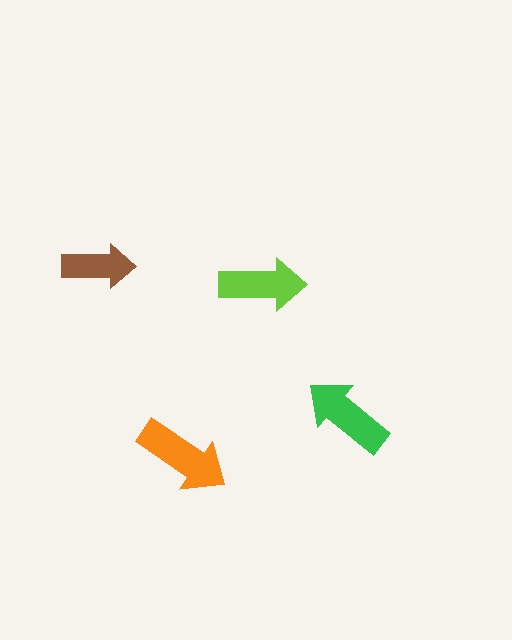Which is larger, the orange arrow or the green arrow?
The orange one.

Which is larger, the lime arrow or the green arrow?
The green one.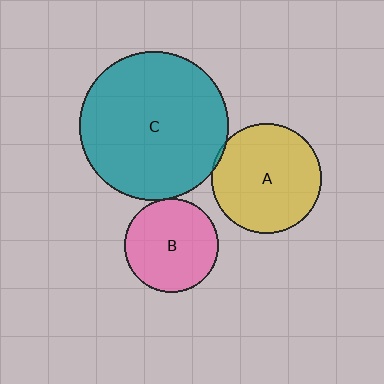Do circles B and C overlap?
Yes.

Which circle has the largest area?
Circle C (teal).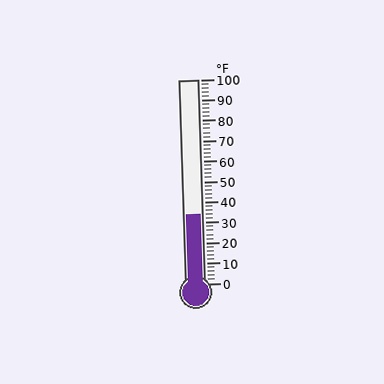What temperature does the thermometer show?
The thermometer shows approximately 34°F.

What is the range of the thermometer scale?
The thermometer scale ranges from 0°F to 100°F.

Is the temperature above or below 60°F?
The temperature is below 60°F.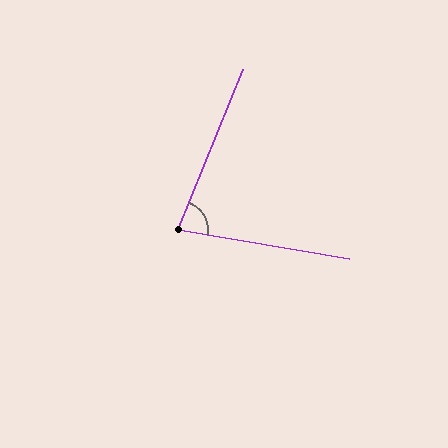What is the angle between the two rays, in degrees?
Approximately 77 degrees.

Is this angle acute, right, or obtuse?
It is acute.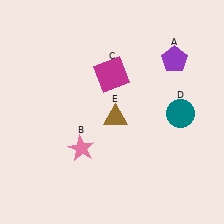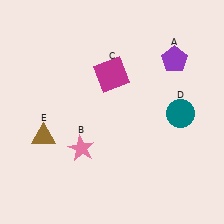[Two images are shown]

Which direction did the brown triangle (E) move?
The brown triangle (E) moved left.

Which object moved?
The brown triangle (E) moved left.